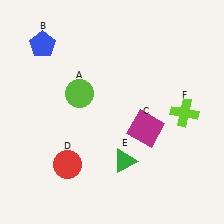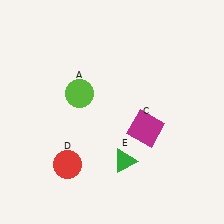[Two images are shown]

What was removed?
The lime cross (F), the blue pentagon (B) were removed in Image 2.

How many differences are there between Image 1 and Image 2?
There are 2 differences between the two images.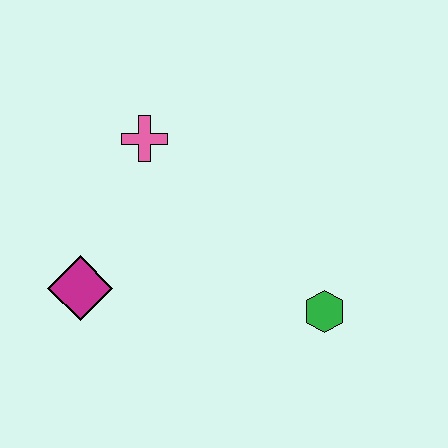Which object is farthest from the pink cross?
The green hexagon is farthest from the pink cross.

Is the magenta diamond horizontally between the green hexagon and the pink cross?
No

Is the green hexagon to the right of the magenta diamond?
Yes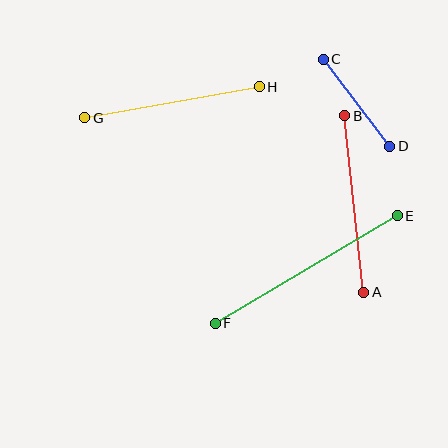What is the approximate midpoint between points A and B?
The midpoint is at approximately (354, 204) pixels.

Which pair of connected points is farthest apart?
Points E and F are farthest apart.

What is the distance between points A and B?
The distance is approximately 177 pixels.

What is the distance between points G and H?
The distance is approximately 177 pixels.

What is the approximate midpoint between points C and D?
The midpoint is at approximately (356, 103) pixels.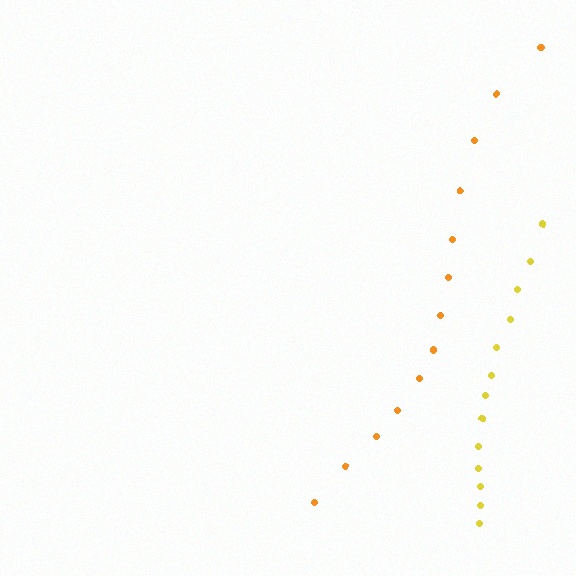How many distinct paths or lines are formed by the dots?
There are 2 distinct paths.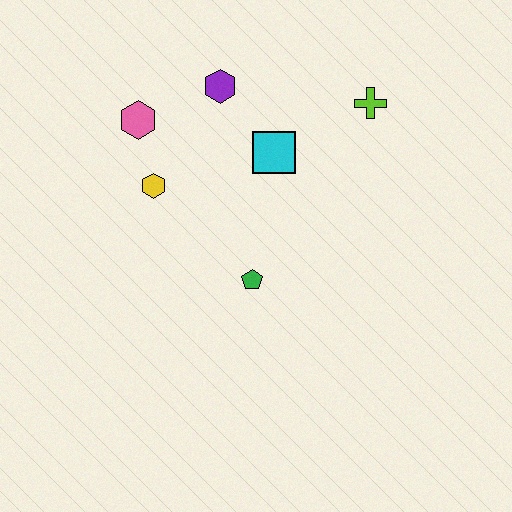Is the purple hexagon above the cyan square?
Yes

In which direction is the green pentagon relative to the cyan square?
The green pentagon is below the cyan square.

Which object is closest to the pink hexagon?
The yellow hexagon is closest to the pink hexagon.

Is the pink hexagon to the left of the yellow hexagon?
Yes